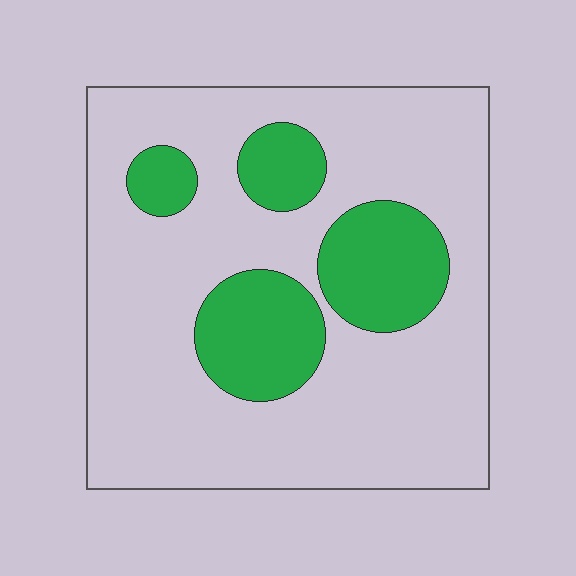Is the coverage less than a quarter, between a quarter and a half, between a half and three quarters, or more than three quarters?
Less than a quarter.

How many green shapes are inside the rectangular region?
4.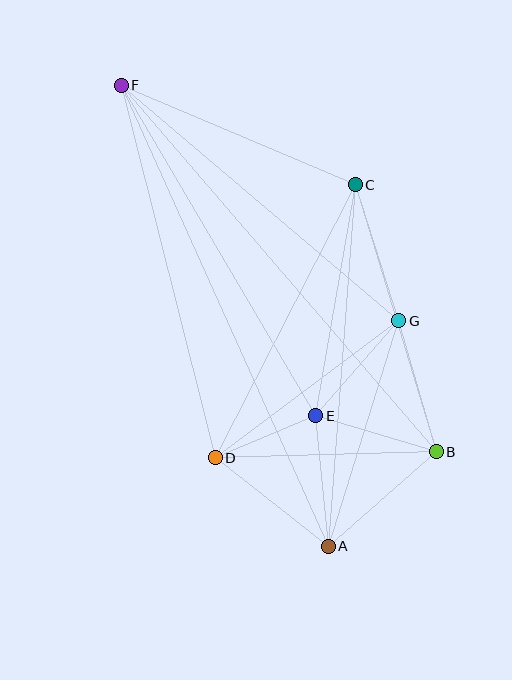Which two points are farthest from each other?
Points A and F are farthest from each other.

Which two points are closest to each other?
Points D and E are closest to each other.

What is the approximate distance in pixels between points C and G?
The distance between C and G is approximately 143 pixels.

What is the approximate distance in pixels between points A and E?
The distance between A and E is approximately 131 pixels.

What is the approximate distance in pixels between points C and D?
The distance between C and D is approximately 307 pixels.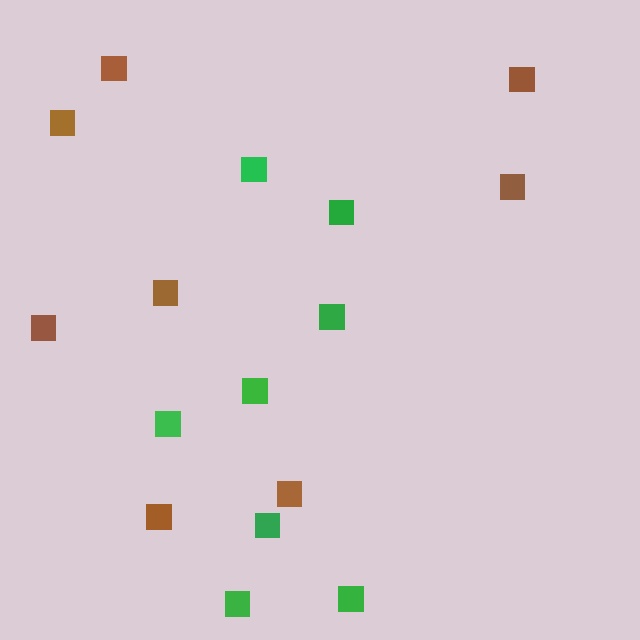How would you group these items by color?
There are 2 groups: one group of green squares (8) and one group of brown squares (8).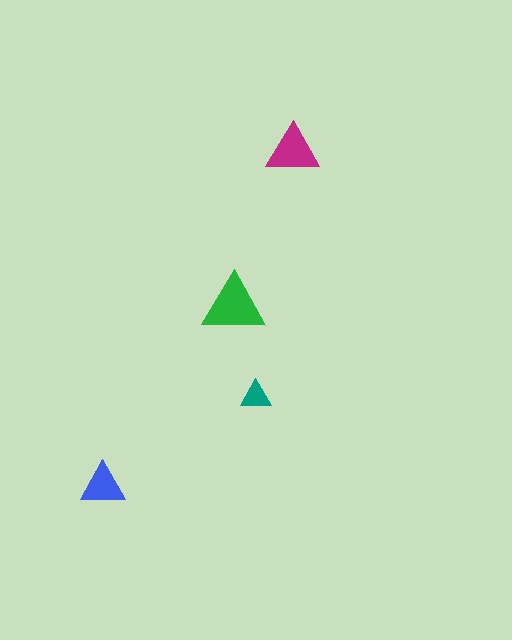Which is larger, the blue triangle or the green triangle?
The green one.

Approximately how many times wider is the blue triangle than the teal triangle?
About 1.5 times wider.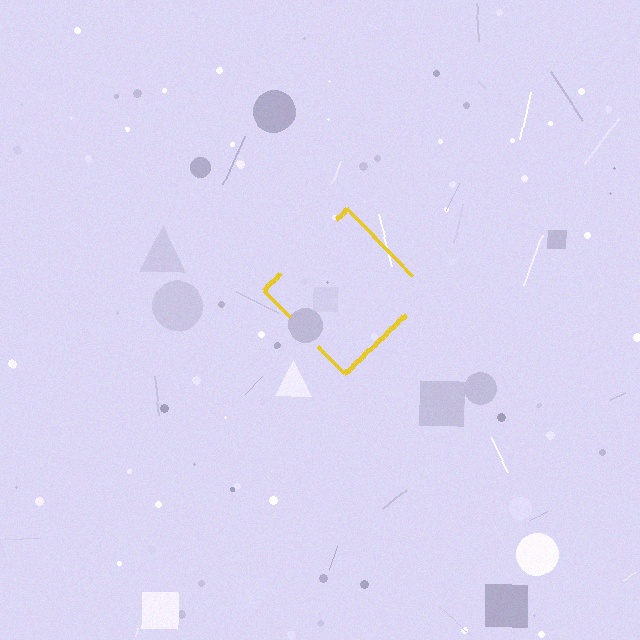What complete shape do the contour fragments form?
The contour fragments form a diamond.